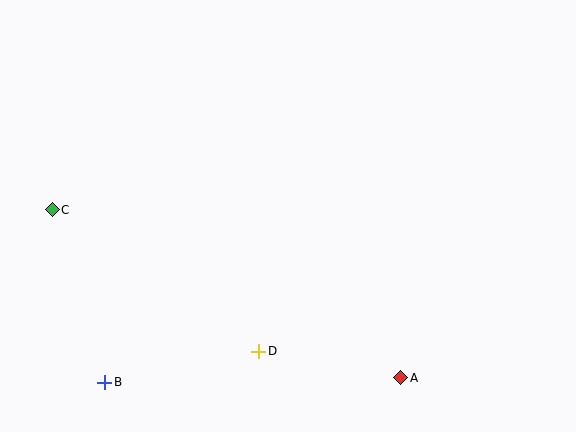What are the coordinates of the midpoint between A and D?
The midpoint between A and D is at (330, 364).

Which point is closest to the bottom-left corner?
Point B is closest to the bottom-left corner.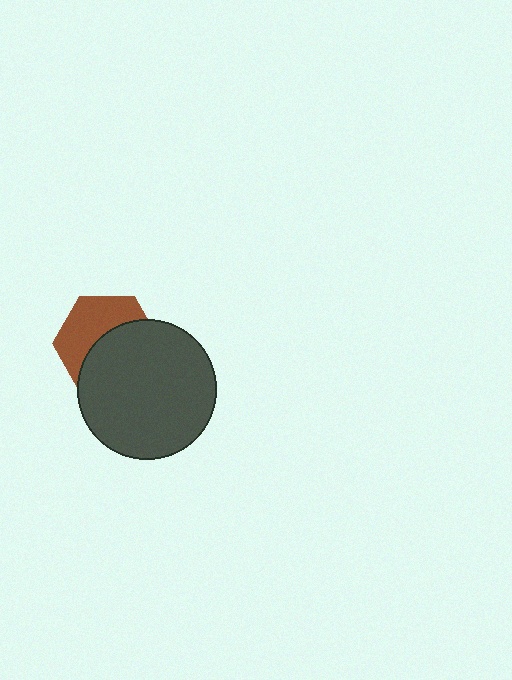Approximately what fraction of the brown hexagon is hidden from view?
Roughly 54% of the brown hexagon is hidden behind the dark gray circle.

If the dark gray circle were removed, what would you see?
You would see the complete brown hexagon.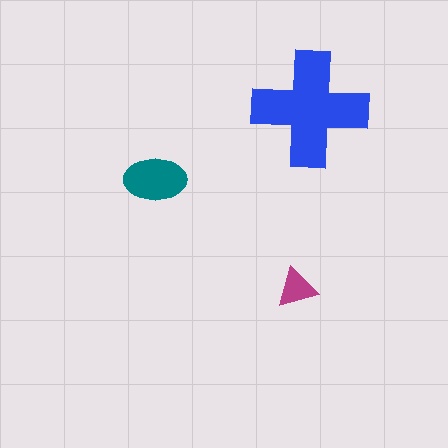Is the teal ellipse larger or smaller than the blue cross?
Smaller.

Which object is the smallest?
The magenta triangle.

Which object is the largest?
The blue cross.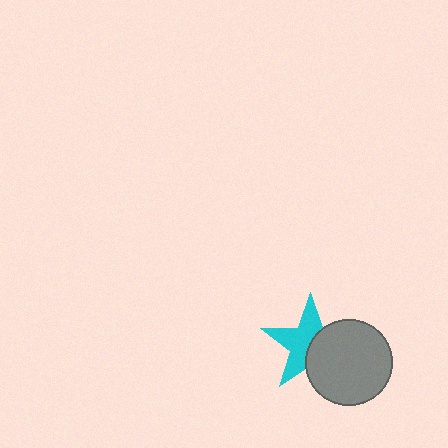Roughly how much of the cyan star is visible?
About half of it is visible (roughly 56%).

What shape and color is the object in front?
The object in front is a gray circle.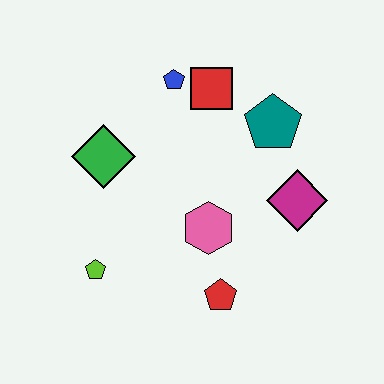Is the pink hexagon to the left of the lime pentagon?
No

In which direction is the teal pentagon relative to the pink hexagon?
The teal pentagon is above the pink hexagon.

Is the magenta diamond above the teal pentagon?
No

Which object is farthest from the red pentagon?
The blue pentagon is farthest from the red pentagon.